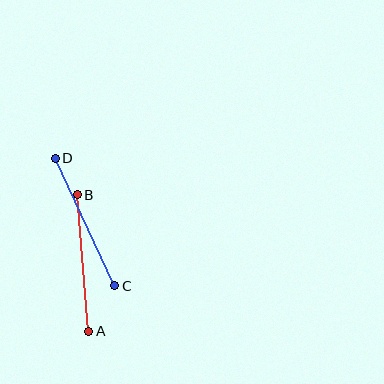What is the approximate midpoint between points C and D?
The midpoint is at approximately (85, 222) pixels.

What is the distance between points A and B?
The distance is approximately 137 pixels.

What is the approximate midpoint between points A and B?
The midpoint is at approximately (83, 263) pixels.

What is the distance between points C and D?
The distance is approximately 141 pixels.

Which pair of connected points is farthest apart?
Points C and D are farthest apart.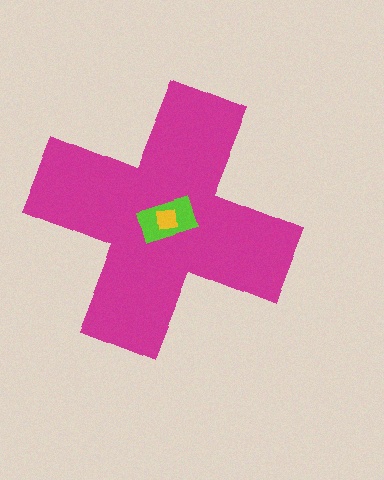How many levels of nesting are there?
3.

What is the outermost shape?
The magenta cross.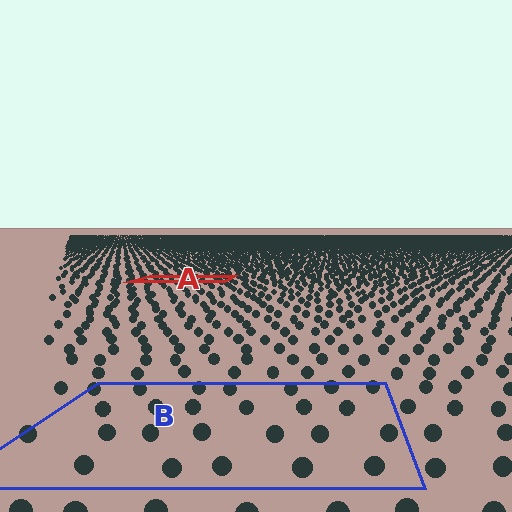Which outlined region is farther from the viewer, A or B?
Region A is farther from the viewer — the texture elements inside it appear smaller and more densely packed.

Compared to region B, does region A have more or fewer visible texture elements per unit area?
Region A has more texture elements per unit area — they are packed more densely because it is farther away.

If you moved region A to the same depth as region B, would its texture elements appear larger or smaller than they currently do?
They would appear larger. At a closer depth, the same texture elements are projected at a bigger on-screen size.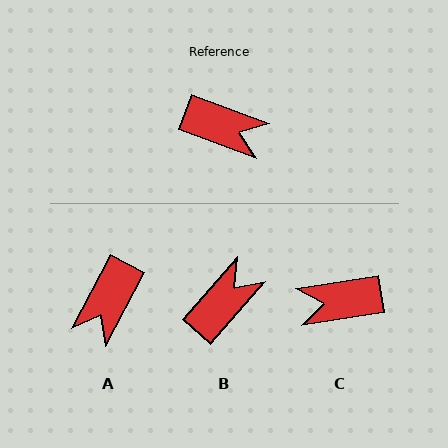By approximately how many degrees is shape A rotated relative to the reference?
Approximately 98 degrees clockwise.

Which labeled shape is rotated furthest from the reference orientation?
C, about 151 degrees away.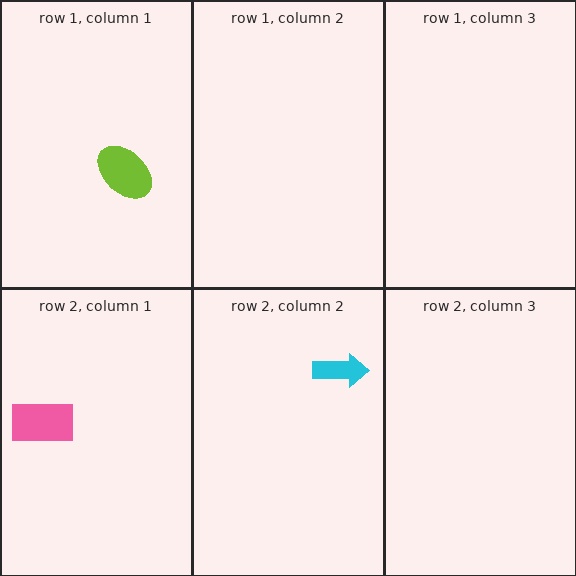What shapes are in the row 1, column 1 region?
The lime ellipse.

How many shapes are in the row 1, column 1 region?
1.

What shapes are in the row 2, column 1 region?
The pink rectangle.